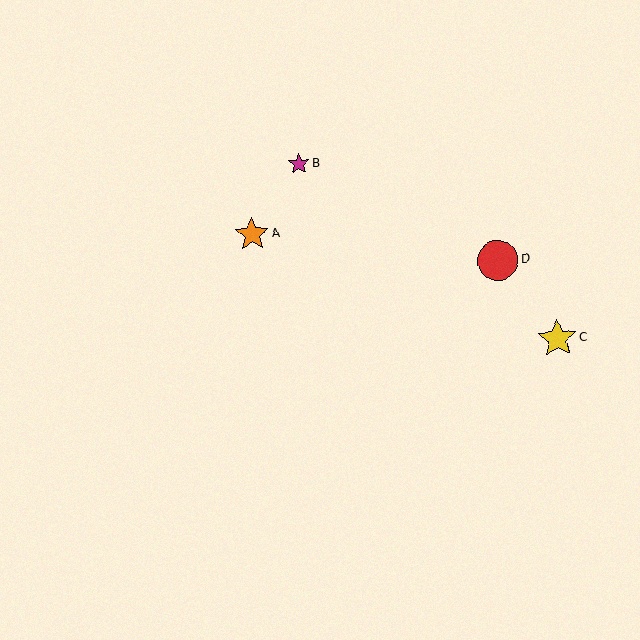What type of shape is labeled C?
Shape C is a yellow star.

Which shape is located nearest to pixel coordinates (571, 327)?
The yellow star (labeled C) at (557, 338) is nearest to that location.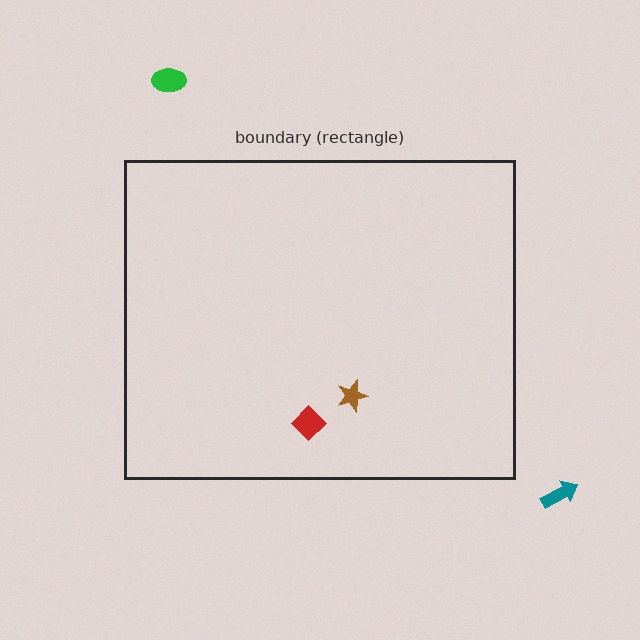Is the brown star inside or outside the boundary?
Inside.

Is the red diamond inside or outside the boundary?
Inside.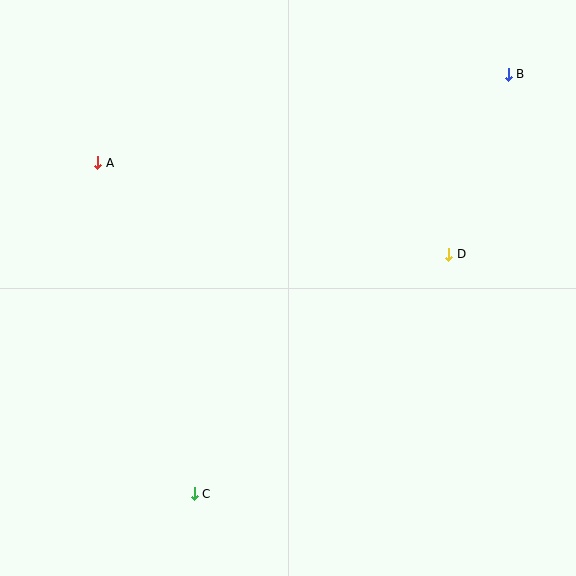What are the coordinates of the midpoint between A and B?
The midpoint between A and B is at (303, 119).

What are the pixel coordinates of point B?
Point B is at (508, 74).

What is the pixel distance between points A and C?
The distance between A and C is 345 pixels.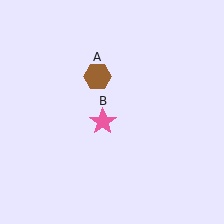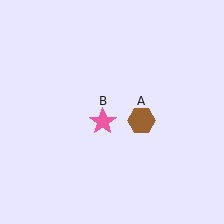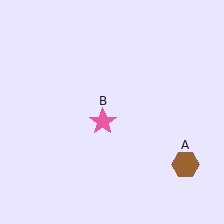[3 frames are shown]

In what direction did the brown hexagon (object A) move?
The brown hexagon (object A) moved down and to the right.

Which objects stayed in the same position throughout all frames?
Pink star (object B) remained stationary.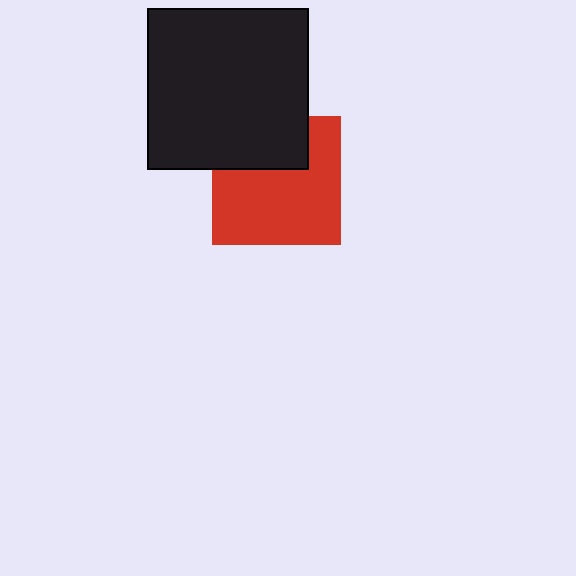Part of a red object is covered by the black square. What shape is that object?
It is a square.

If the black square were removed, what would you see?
You would see the complete red square.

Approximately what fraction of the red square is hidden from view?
Roughly 31% of the red square is hidden behind the black square.